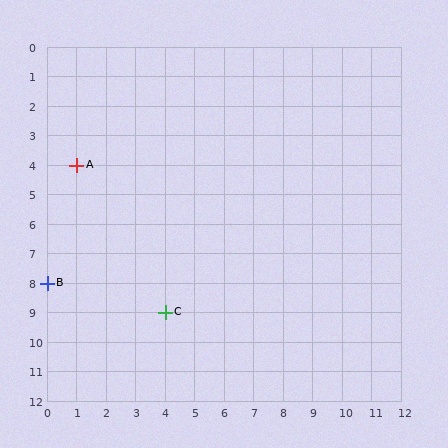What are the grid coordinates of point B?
Point B is at grid coordinates (0, 8).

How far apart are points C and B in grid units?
Points C and B are 4 columns and 1 row apart (about 4.1 grid units diagonally).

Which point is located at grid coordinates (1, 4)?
Point A is at (1, 4).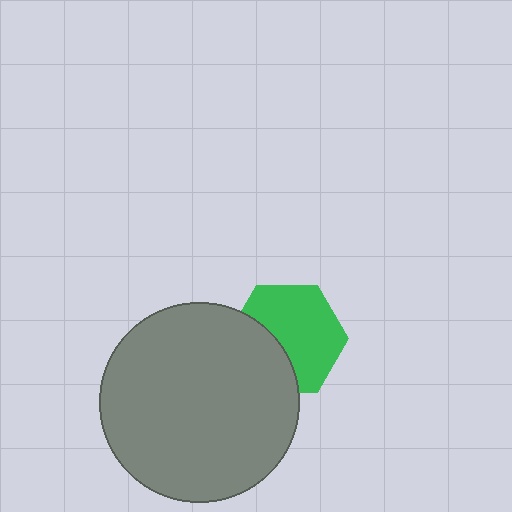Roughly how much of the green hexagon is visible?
About half of it is visible (roughly 64%).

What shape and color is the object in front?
The object in front is a gray circle.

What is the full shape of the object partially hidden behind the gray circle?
The partially hidden object is a green hexagon.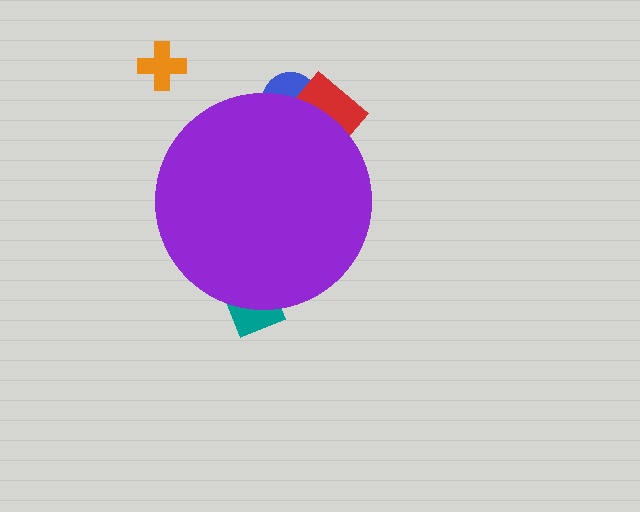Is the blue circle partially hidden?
Yes, the blue circle is partially hidden behind the purple circle.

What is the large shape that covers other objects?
A purple circle.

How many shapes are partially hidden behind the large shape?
3 shapes are partially hidden.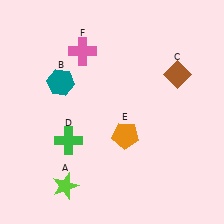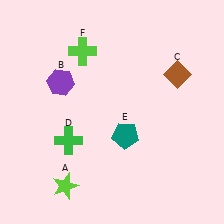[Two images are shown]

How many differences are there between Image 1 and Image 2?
There are 3 differences between the two images.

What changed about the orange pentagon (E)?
In Image 1, E is orange. In Image 2, it changed to teal.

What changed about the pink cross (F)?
In Image 1, F is pink. In Image 2, it changed to lime.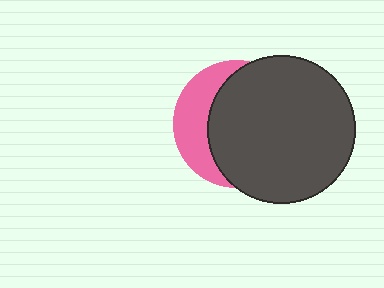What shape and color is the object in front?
The object in front is a dark gray circle.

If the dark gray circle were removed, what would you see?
You would see the complete pink circle.